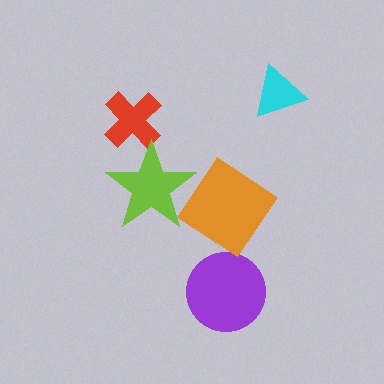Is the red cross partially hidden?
Yes, it is partially covered by another shape.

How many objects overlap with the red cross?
1 object overlaps with the red cross.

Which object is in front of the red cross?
The lime star is in front of the red cross.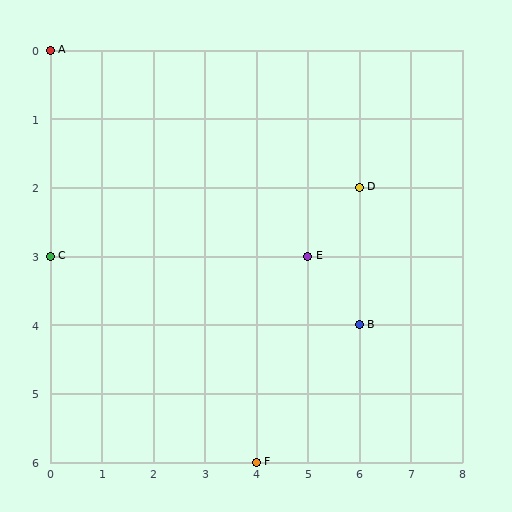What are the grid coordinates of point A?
Point A is at grid coordinates (0, 0).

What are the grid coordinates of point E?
Point E is at grid coordinates (5, 3).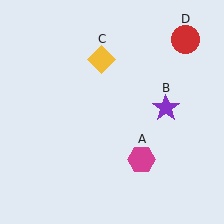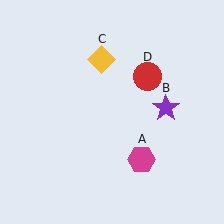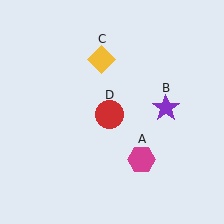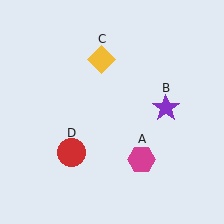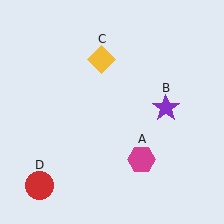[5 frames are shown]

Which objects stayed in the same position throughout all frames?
Magenta hexagon (object A) and purple star (object B) and yellow diamond (object C) remained stationary.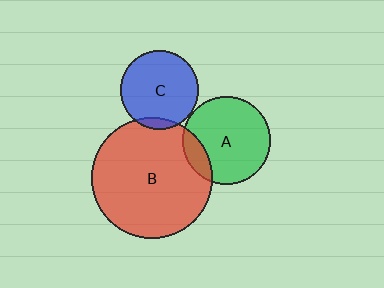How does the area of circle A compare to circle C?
Approximately 1.2 times.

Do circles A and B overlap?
Yes.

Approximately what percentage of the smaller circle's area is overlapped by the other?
Approximately 15%.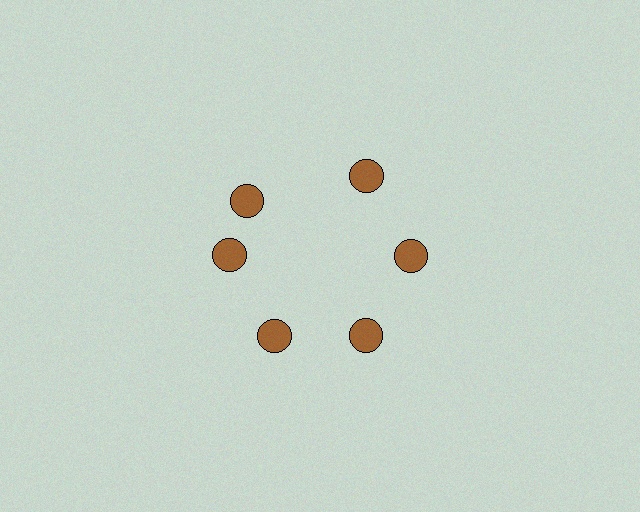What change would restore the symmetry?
The symmetry would be restored by rotating it back into even spacing with its neighbors so that all 6 circles sit at equal angles and equal distance from the center.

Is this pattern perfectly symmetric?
No. The 6 brown circles are arranged in a ring, but one element near the 11 o'clock position is rotated out of alignment along the ring, breaking the 6-fold rotational symmetry.